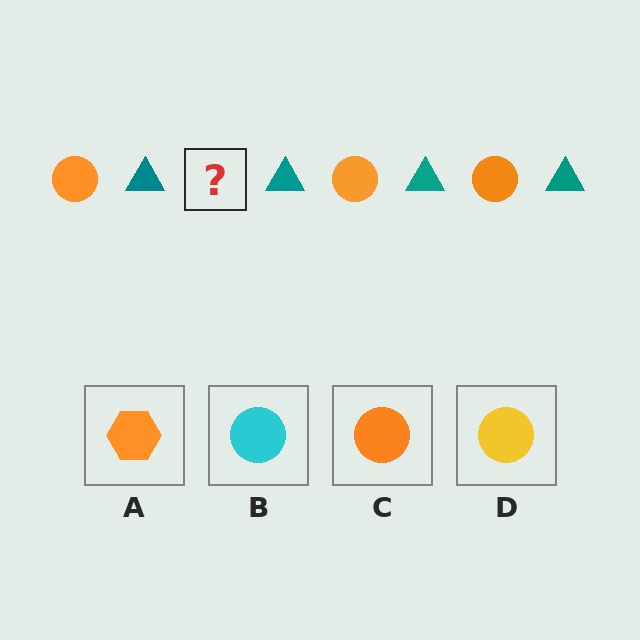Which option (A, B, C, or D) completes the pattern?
C.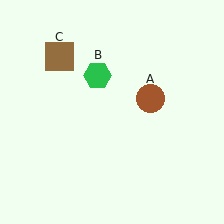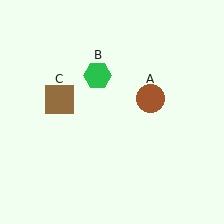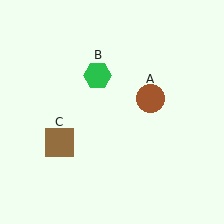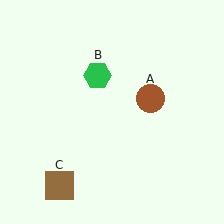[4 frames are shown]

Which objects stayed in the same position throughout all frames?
Brown circle (object A) and green hexagon (object B) remained stationary.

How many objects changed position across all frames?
1 object changed position: brown square (object C).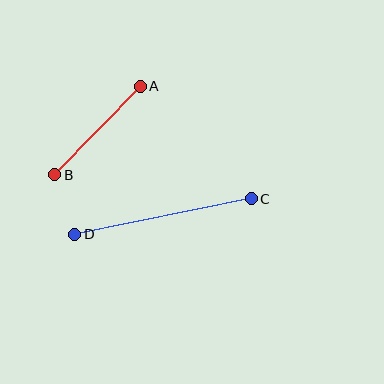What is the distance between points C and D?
The distance is approximately 180 pixels.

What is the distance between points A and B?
The distance is approximately 123 pixels.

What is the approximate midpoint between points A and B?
The midpoint is at approximately (97, 131) pixels.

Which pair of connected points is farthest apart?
Points C and D are farthest apart.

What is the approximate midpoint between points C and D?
The midpoint is at approximately (163, 217) pixels.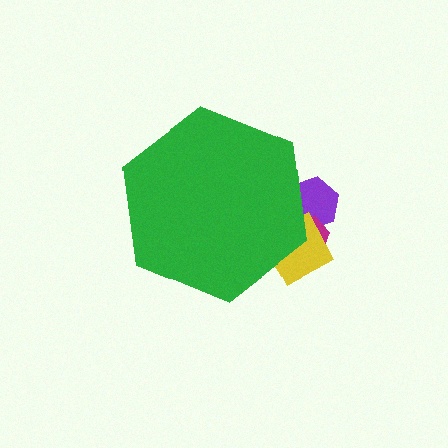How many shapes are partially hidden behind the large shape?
4 shapes are partially hidden.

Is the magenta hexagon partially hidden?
Yes, the magenta hexagon is partially hidden behind the green hexagon.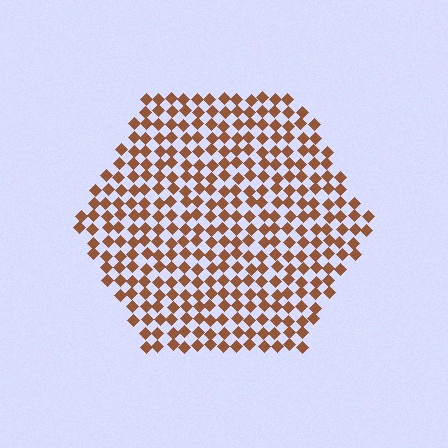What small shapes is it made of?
It is made of small diamonds.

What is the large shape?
The large shape is a hexagon.